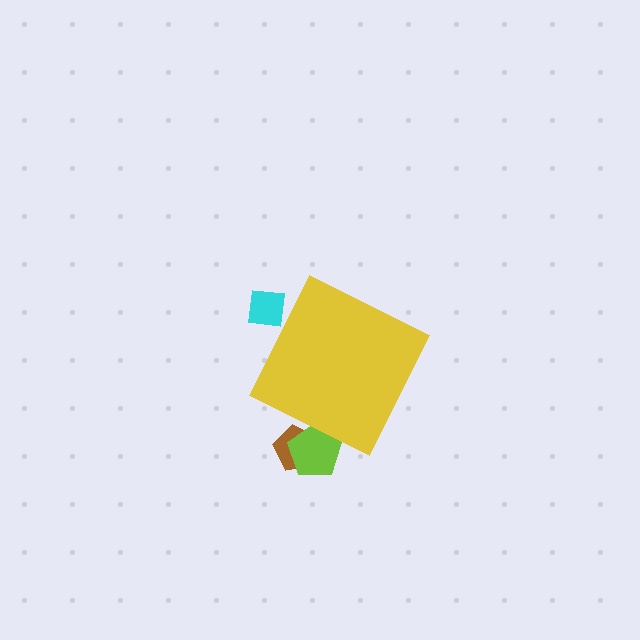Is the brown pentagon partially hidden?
Yes, the brown pentagon is partially hidden behind the yellow diamond.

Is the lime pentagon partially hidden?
Yes, the lime pentagon is partially hidden behind the yellow diamond.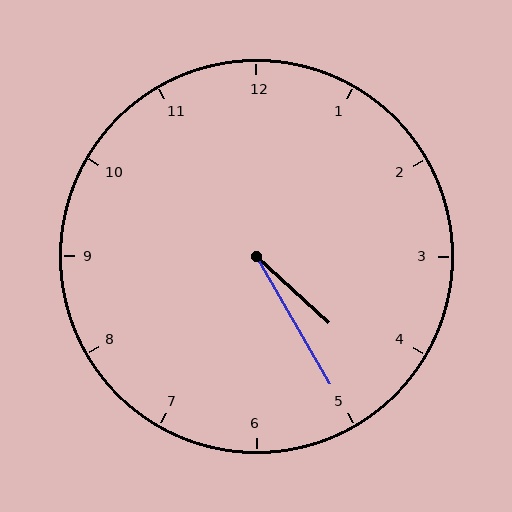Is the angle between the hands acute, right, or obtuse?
It is acute.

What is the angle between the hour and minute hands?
Approximately 18 degrees.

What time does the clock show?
4:25.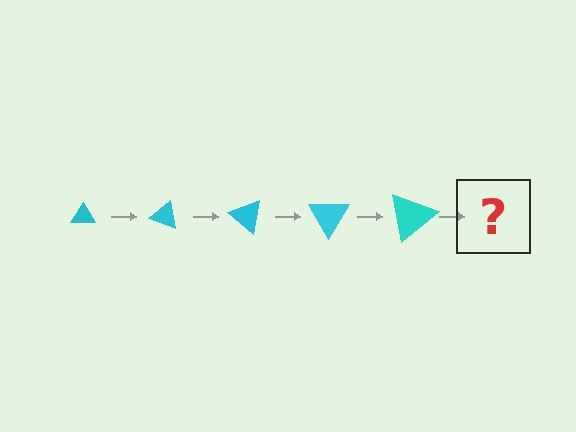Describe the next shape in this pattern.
It should be a triangle, larger than the previous one and rotated 100 degrees from the start.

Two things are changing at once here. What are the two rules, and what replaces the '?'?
The two rules are that the triangle grows larger each step and it rotates 20 degrees each step. The '?' should be a triangle, larger than the previous one and rotated 100 degrees from the start.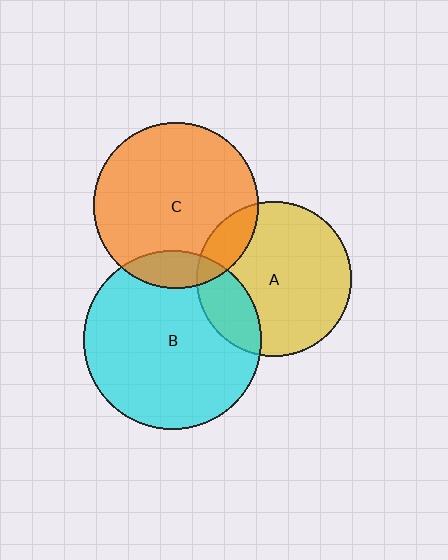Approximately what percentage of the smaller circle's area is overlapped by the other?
Approximately 15%.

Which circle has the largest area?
Circle B (cyan).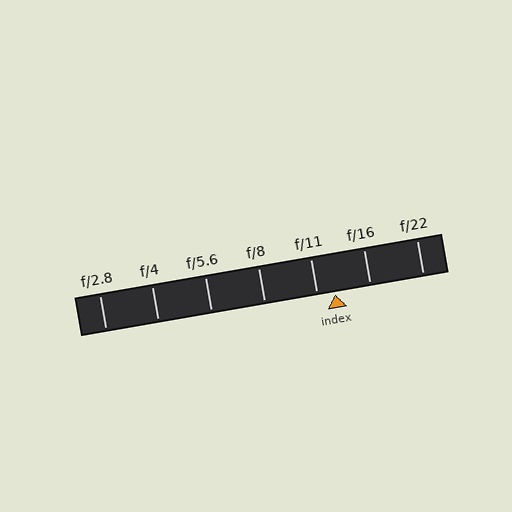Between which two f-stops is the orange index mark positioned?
The index mark is between f/11 and f/16.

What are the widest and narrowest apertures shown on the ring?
The widest aperture shown is f/2.8 and the narrowest is f/22.